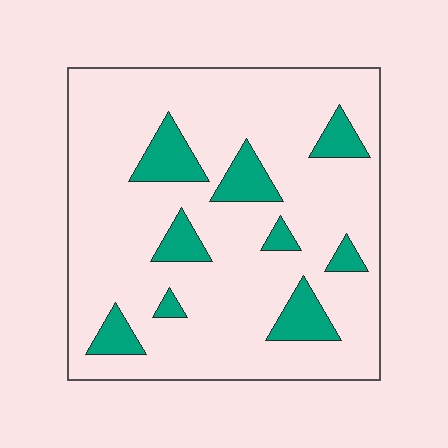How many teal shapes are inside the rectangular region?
9.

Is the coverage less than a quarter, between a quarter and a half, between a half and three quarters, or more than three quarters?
Less than a quarter.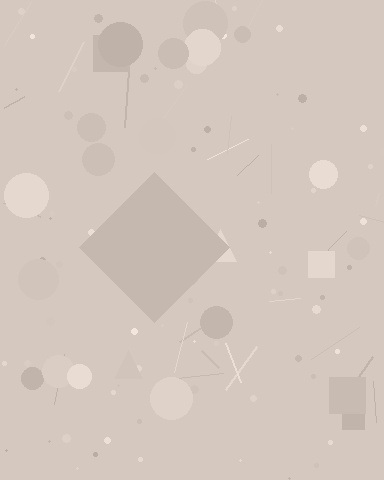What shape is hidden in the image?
A diamond is hidden in the image.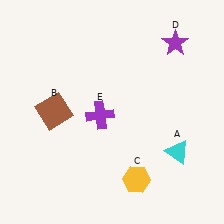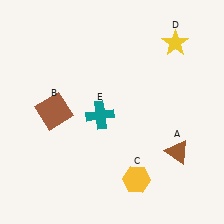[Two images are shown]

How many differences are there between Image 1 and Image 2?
There are 3 differences between the two images.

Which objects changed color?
A changed from cyan to brown. D changed from purple to yellow. E changed from purple to teal.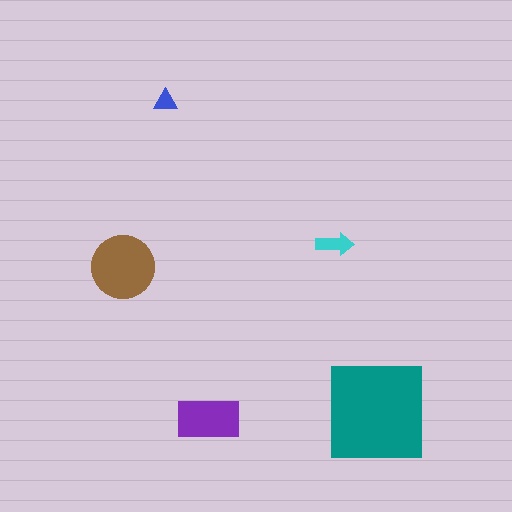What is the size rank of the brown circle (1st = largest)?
2nd.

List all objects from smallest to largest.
The blue triangle, the cyan arrow, the purple rectangle, the brown circle, the teal square.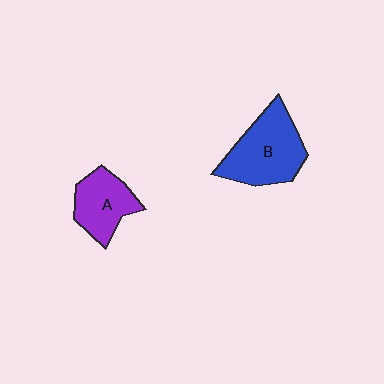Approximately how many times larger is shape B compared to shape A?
Approximately 1.5 times.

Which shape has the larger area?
Shape B (blue).